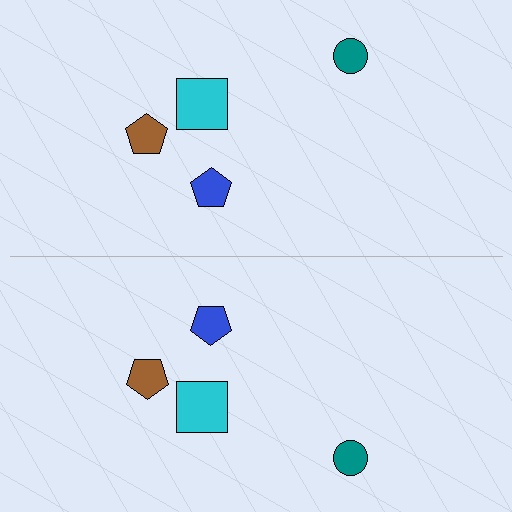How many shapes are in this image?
There are 8 shapes in this image.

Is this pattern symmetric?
Yes, this pattern has bilateral (reflection) symmetry.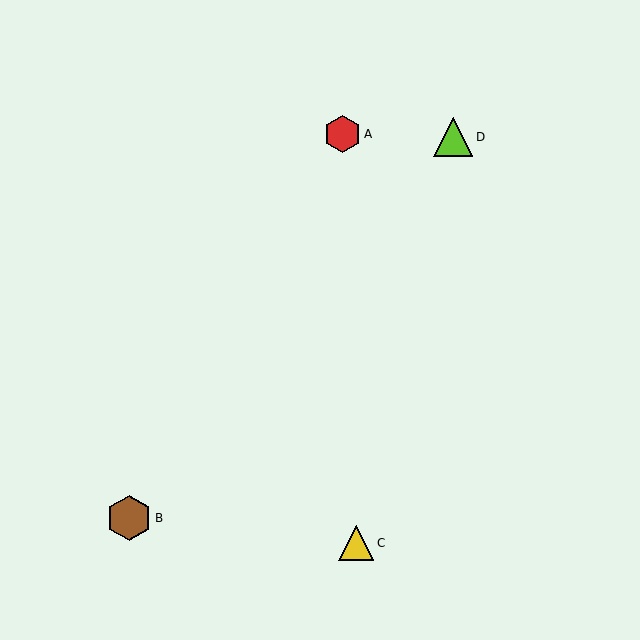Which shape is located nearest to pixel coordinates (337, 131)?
The red hexagon (labeled A) at (343, 134) is nearest to that location.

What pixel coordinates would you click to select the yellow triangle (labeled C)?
Click at (356, 543) to select the yellow triangle C.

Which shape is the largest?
The brown hexagon (labeled B) is the largest.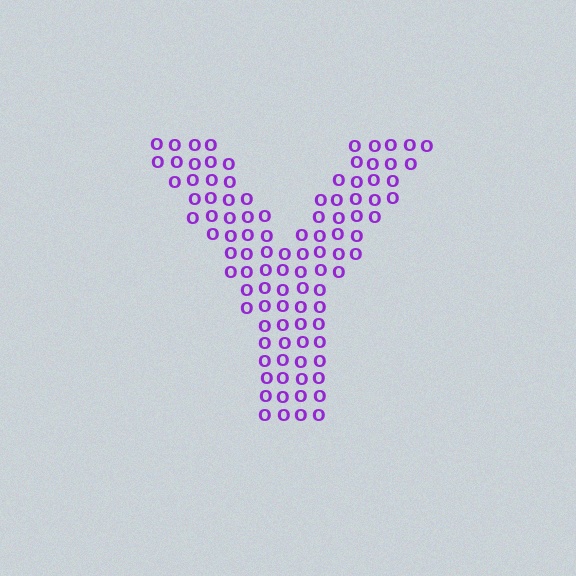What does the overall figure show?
The overall figure shows the letter Y.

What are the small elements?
The small elements are letter O's.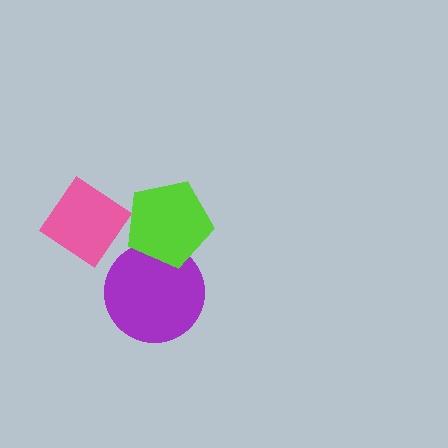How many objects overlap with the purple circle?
1 object overlaps with the purple circle.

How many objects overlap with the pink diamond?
0 objects overlap with the pink diamond.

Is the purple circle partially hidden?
Yes, it is partially covered by another shape.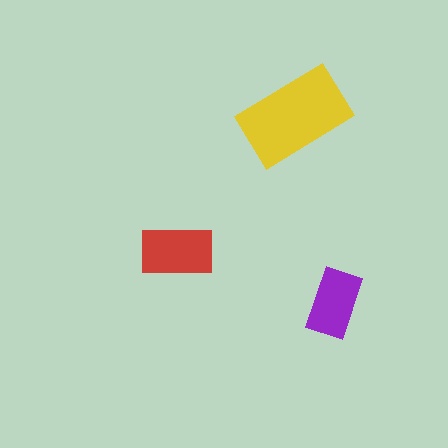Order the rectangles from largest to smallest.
the yellow one, the red one, the purple one.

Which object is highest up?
The yellow rectangle is topmost.